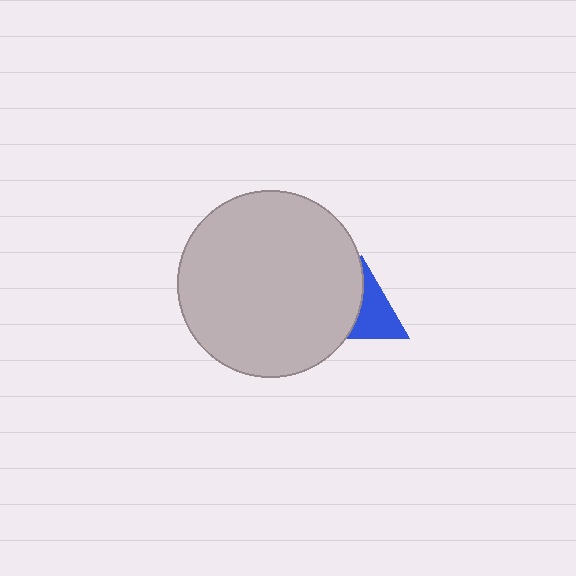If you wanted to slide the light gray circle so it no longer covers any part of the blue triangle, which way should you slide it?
Slide it left — that is the most direct way to separate the two shapes.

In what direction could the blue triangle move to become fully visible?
The blue triangle could move right. That would shift it out from behind the light gray circle entirely.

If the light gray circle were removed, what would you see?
You would see the complete blue triangle.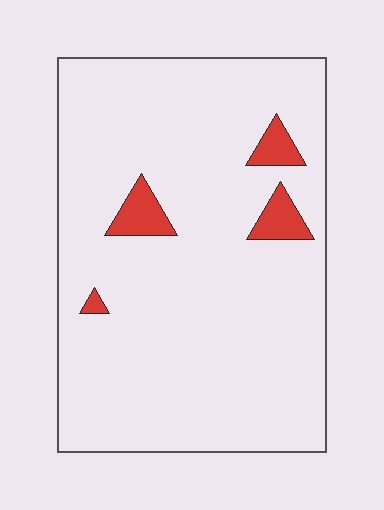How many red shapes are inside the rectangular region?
4.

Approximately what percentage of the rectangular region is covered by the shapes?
Approximately 5%.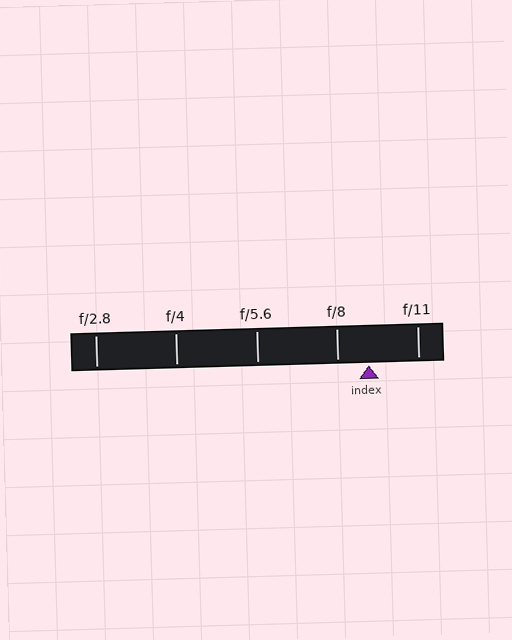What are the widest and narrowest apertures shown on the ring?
The widest aperture shown is f/2.8 and the narrowest is f/11.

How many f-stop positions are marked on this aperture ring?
There are 5 f-stop positions marked.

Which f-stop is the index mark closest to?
The index mark is closest to f/8.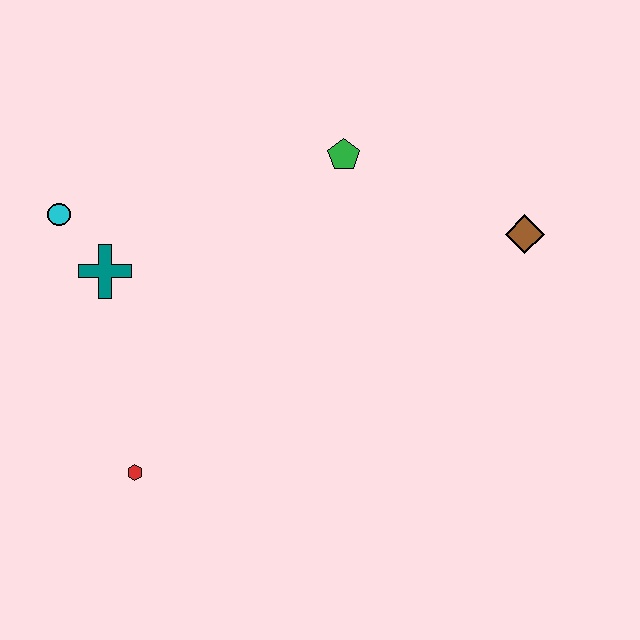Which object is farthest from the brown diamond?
The cyan circle is farthest from the brown diamond.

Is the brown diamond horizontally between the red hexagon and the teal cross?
No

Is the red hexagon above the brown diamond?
No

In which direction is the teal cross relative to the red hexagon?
The teal cross is above the red hexagon.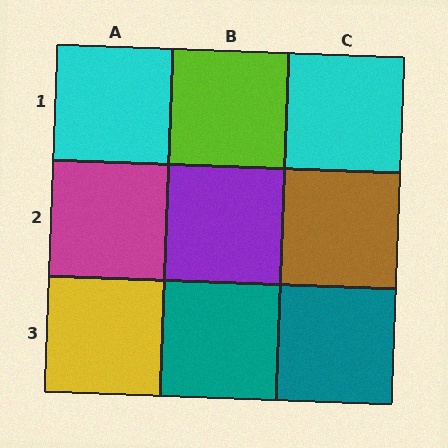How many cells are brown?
1 cell is brown.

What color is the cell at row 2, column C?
Brown.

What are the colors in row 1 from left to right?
Cyan, lime, cyan.